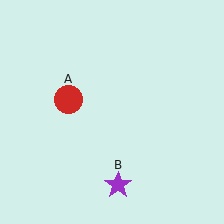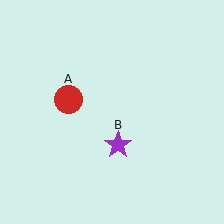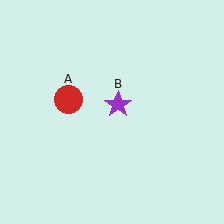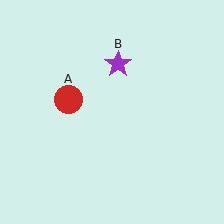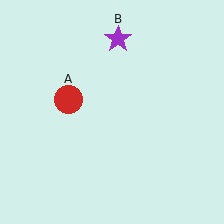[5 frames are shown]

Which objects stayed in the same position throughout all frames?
Red circle (object A) remained stationary.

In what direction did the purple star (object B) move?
The purple star (object B) moved up.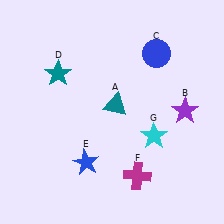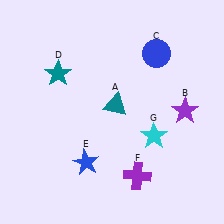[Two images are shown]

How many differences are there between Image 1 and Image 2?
There is 1 difference between the two images.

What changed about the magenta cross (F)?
In Image 1, F is magenta. In Image 2, it changed to purple.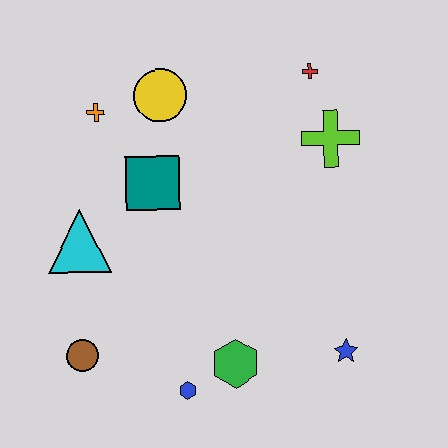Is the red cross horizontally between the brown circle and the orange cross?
No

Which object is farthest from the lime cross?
The brown circle is farthest from the lime cross.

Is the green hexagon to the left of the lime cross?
Yes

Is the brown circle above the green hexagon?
Yes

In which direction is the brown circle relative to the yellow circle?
The brown circle is below the yellow circle.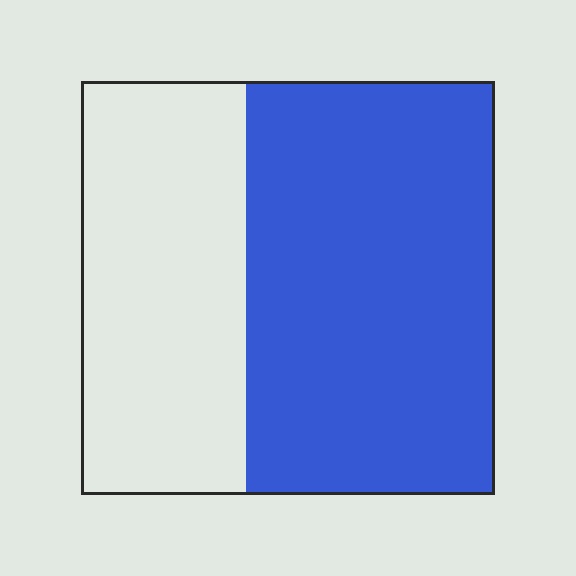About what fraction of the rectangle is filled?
About three fifths (3/5).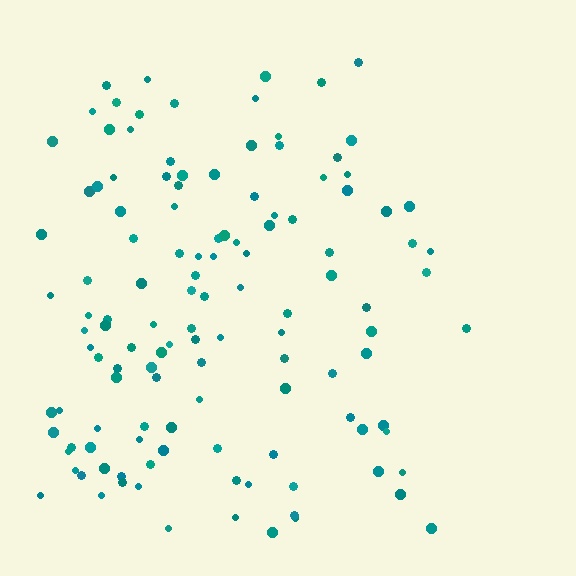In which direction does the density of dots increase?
From right to left, with the left side densest.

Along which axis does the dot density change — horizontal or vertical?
Horizontal.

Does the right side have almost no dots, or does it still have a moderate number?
Still a moderate number, just noticeably fewer than the left.